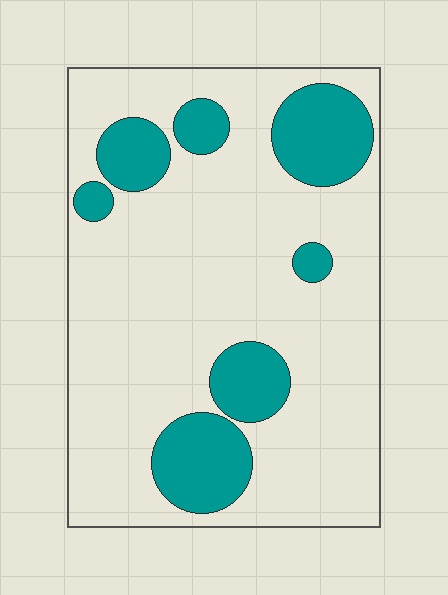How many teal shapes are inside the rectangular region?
7.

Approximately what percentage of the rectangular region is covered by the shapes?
Approximately 20%.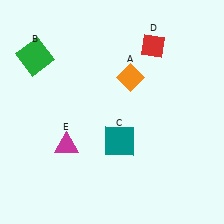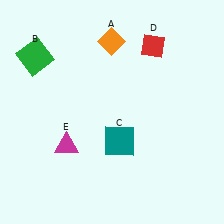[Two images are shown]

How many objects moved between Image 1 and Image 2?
1 object moved between the two images.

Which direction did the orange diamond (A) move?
The orange diamond (A) moved up.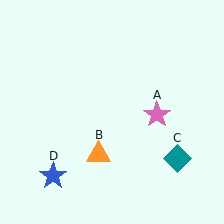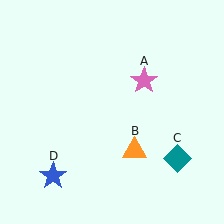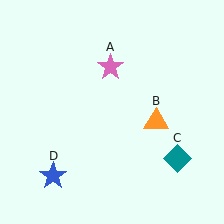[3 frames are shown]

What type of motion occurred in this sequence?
The pink star (object A), orange triangle (object B) rotated counterclockwise around the center of the scene.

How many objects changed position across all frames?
2 objects changed position: pink star (object A), orange triangle (object B).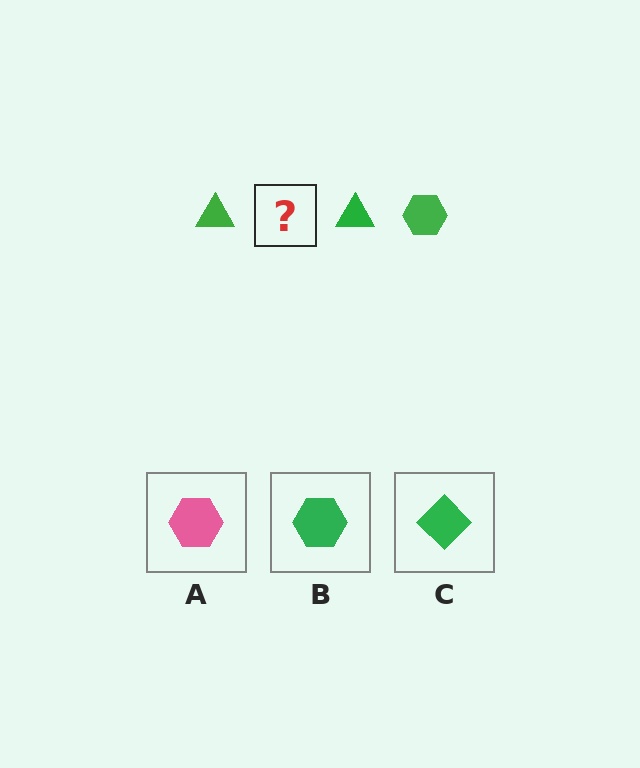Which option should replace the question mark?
Option B.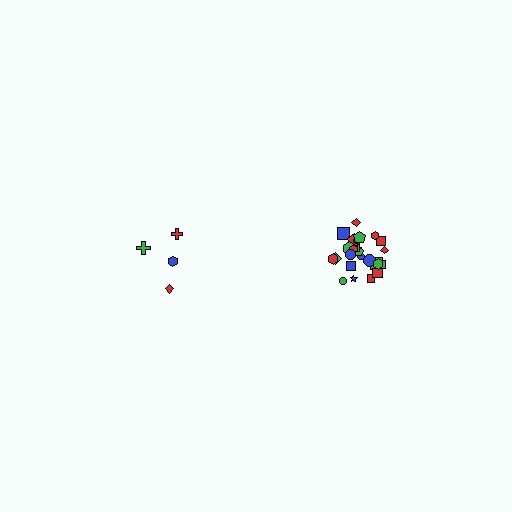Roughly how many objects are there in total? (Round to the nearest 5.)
Roughly 30 objects in total.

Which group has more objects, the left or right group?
The right group.